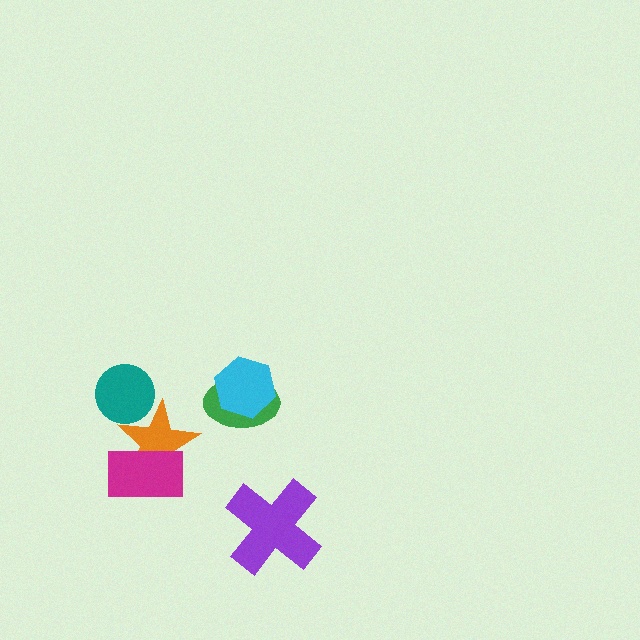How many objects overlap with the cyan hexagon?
1 object overlaps with the cyan hexagon.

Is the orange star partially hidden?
Yes, it is partially covered by another shape.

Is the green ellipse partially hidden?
Yes, it is partially covered by another shape.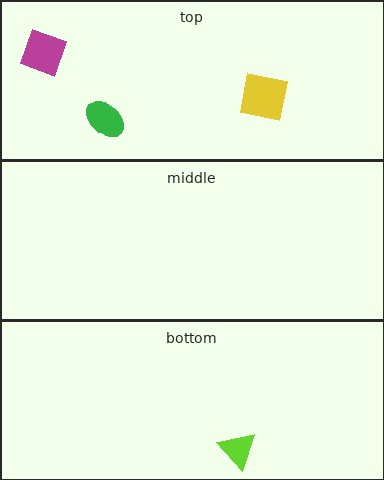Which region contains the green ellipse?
The top region.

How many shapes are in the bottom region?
1.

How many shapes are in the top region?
3.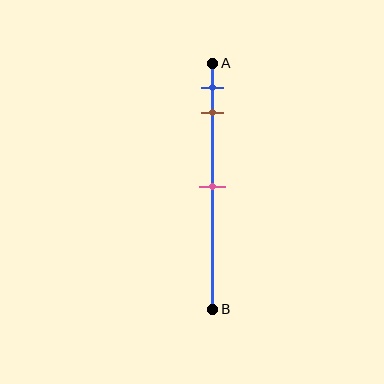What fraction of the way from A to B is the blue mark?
The blue mark is approximately 10% (0.1) of the way from A to B.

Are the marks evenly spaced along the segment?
No, the marks are not evenly spaced.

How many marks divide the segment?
There are 3 marks dividing the segment.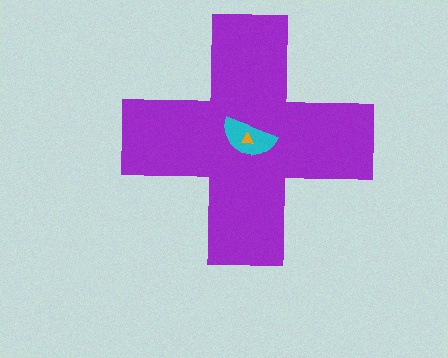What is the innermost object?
The orange triangle.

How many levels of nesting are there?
3.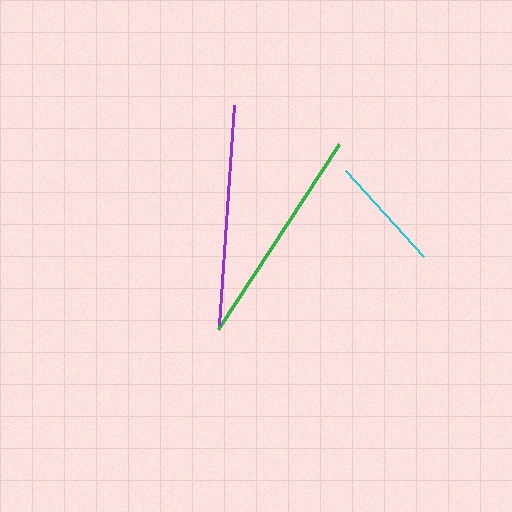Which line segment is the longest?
The green line is the longest at approximately 220 pixels.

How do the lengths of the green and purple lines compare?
The green and purple lines are approximately the same length.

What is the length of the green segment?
The green segment is approximately 220 pixels long.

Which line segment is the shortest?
The cyan line is the shortest at approximately 116 pixels.